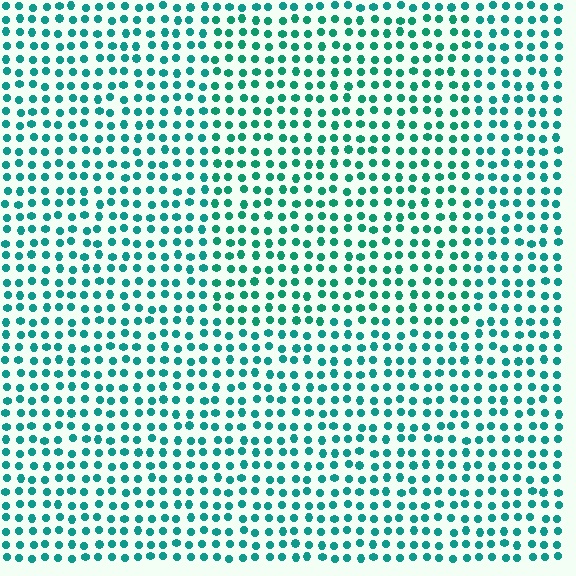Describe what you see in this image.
The image is filled with small teal elements in a uniform arrangement. A rectangle-shaped region is visible where the elements are tinted to a slightly different hue, forming a subtle color boundary.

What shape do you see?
I see a rectangle.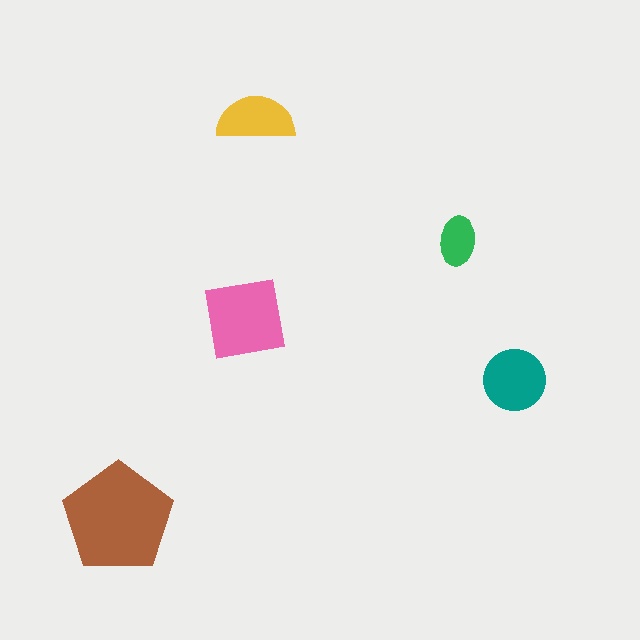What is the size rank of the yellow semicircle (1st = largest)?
4th.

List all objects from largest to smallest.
The brown pentagon, the pink square, the teal circle, the yellow semicircle, the green ellipse.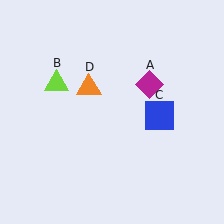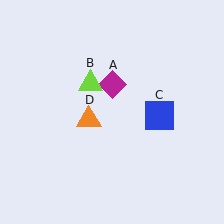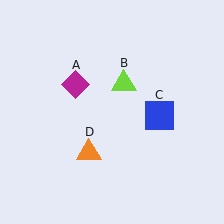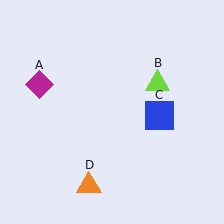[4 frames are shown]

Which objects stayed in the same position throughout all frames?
Blue square (object C) remained stationary.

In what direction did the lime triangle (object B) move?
The lime triangle (object B) moved right.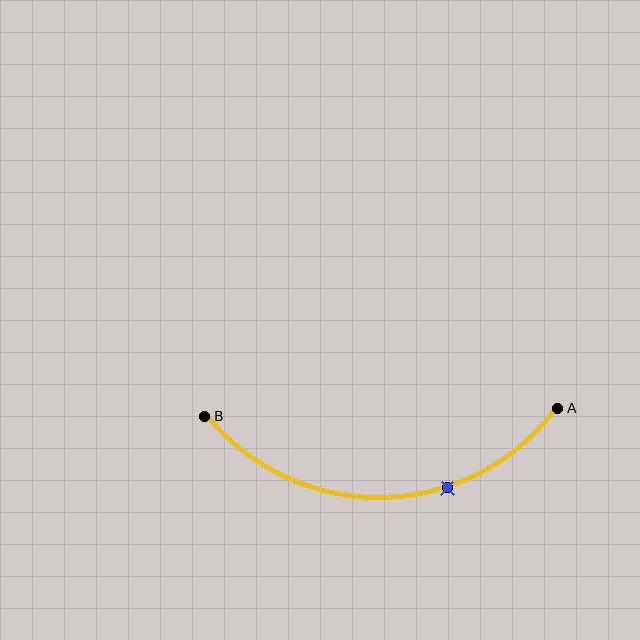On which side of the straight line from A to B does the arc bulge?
The arc bulges below the straight line connecting A and B.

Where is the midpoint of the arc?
The arc midpoint is the point on the curve farthest from the straight line joining A and B. It sits below that line.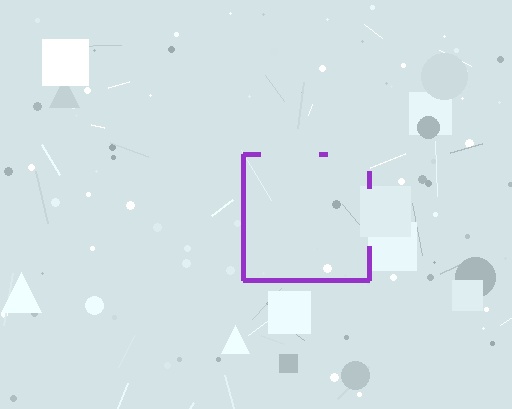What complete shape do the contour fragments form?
The contour fragments form a square.